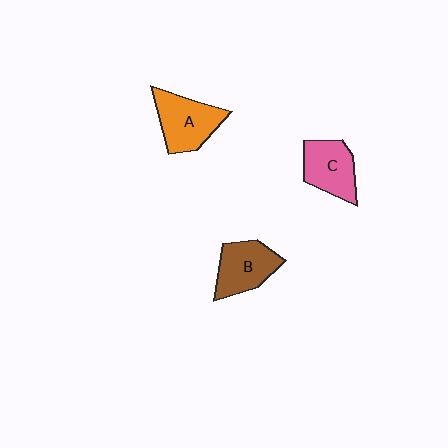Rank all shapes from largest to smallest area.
From largest to smallest: A (orange), B (brown), C (pink).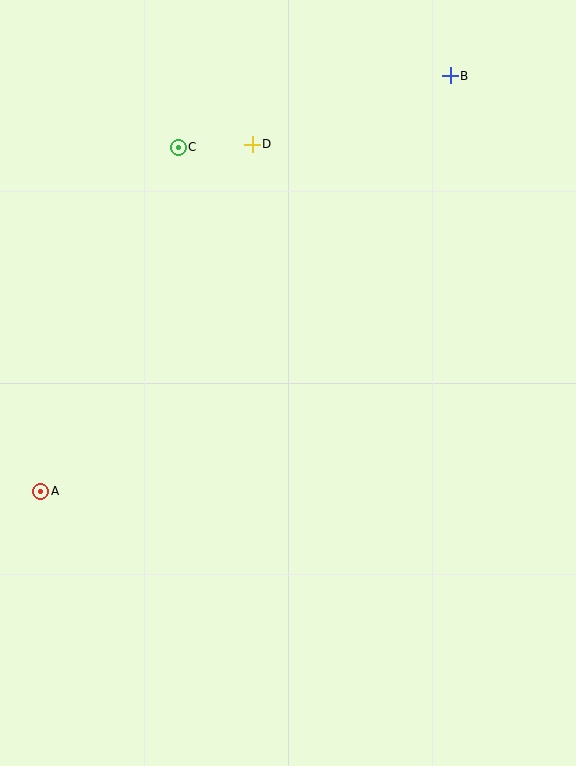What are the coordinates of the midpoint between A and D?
The midpoint between A and D is at (147, 318).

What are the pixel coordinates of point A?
Point A is at (41, 491).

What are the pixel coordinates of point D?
Point D is at (252, 144).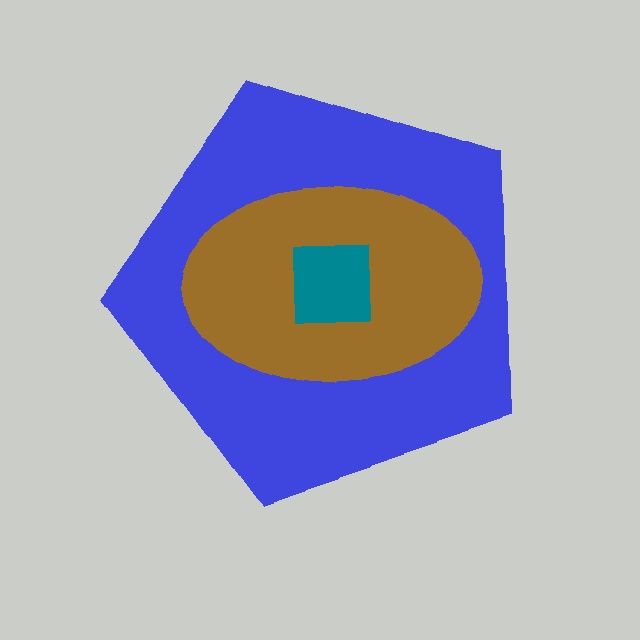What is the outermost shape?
The blue pentagon.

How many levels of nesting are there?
3.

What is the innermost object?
The teal square.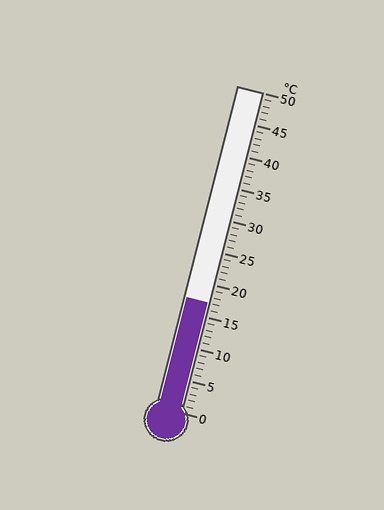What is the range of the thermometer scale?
The thermometer scale ranges from 0°C to 50°C.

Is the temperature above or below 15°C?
The temperature is above 15°C.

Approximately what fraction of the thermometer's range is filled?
The thermometer is filled to approximately 35% of its range.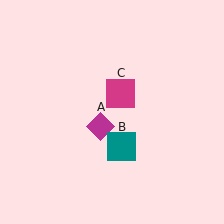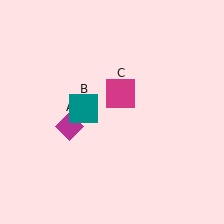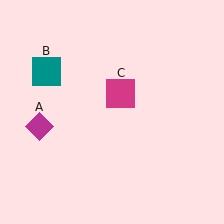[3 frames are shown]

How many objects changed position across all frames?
2 objects changed position: magenta diamond (object A), teal square (object B).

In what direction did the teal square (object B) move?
The teal square (object B) moved up and to the left.